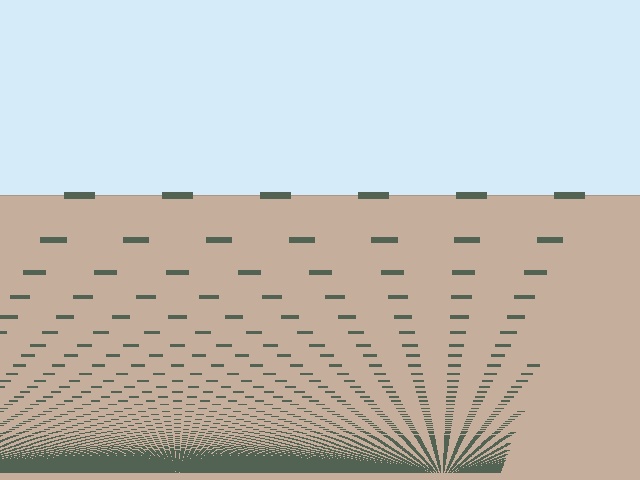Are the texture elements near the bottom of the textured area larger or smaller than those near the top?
Smaller. The gradient is inverted — elements near the bottom are smaller and denser.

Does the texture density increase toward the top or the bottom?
Density increases toward the bottom.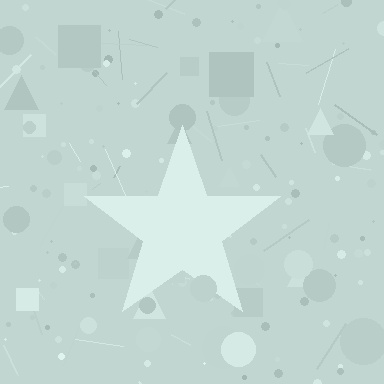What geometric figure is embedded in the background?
A star is embedded in the background.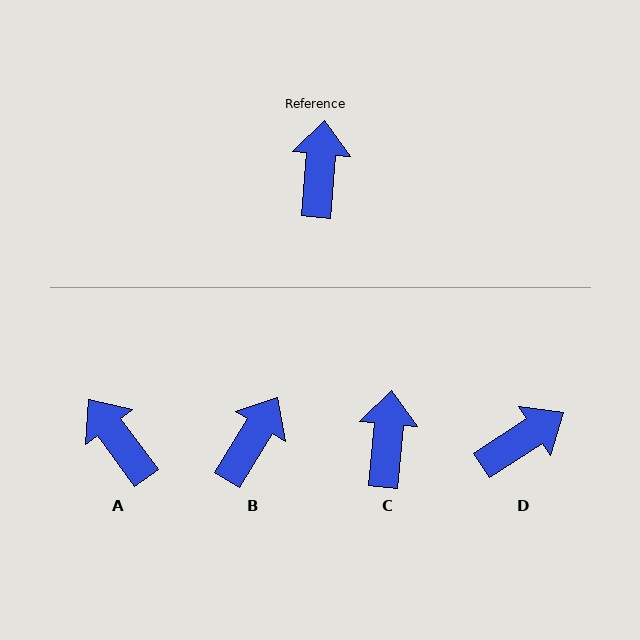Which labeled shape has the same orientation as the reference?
C.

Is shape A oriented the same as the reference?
No, it is off by about 42 degrees.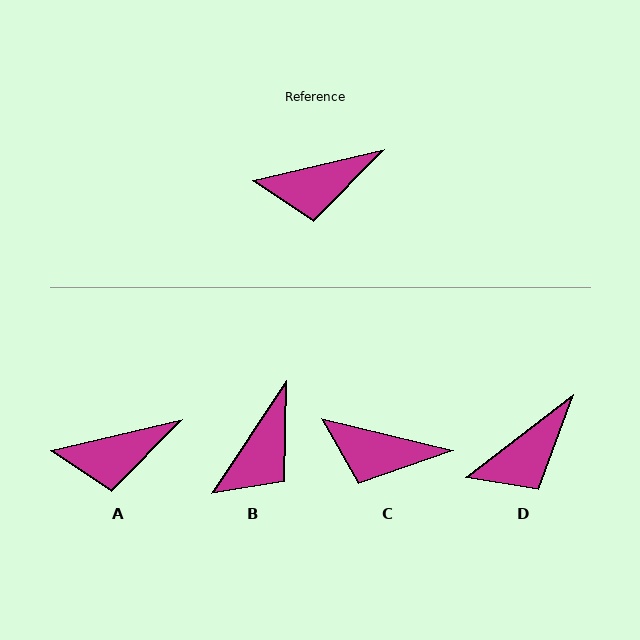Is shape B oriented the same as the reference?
No, it is off by about 43 degrees.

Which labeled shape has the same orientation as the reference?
A.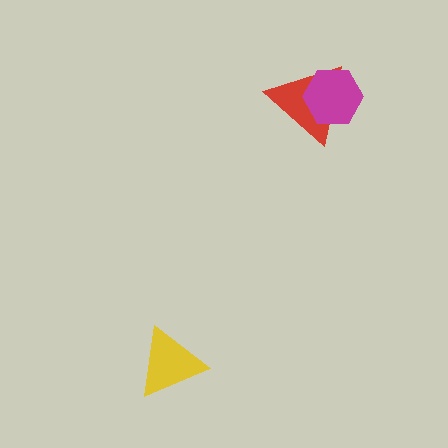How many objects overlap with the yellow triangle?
0 objects overlap with the yellow triangle.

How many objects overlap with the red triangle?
1 object overlaps with the red triangle.